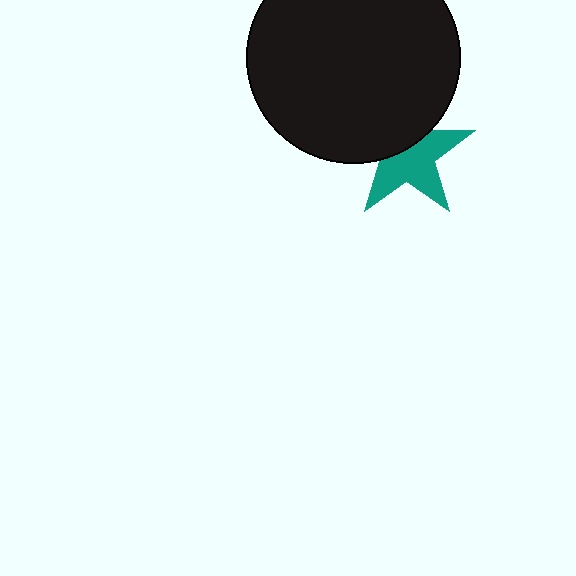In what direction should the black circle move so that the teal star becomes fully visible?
The black circle should move up. That is the shortest direction to clear the overlap and leave the teal star fully visible.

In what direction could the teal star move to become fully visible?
The teal star could move down. That would shift it out from behind the black circle entirely.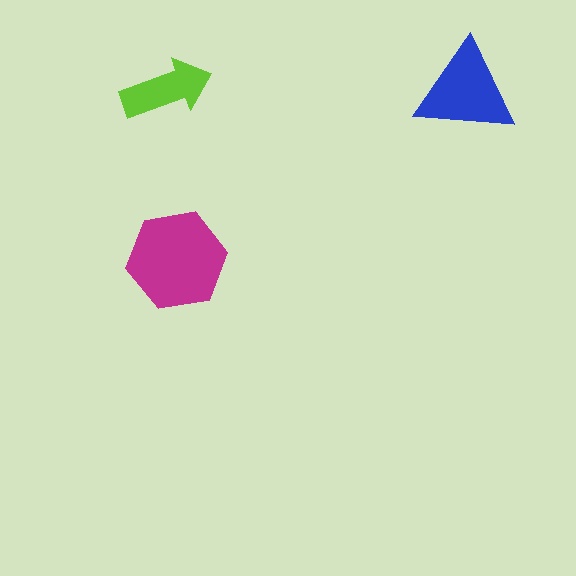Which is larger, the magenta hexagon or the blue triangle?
The magenta hexagon.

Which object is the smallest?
The lime arrow.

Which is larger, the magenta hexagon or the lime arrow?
The magenta hexagon.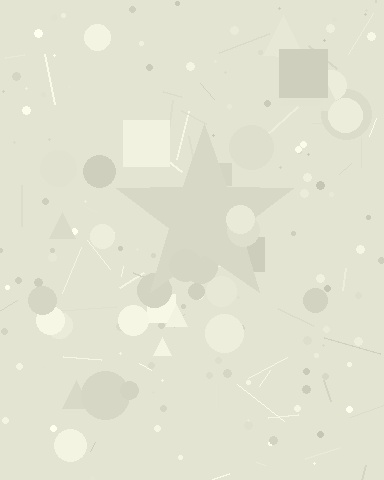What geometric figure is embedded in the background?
A star is embedded in the background.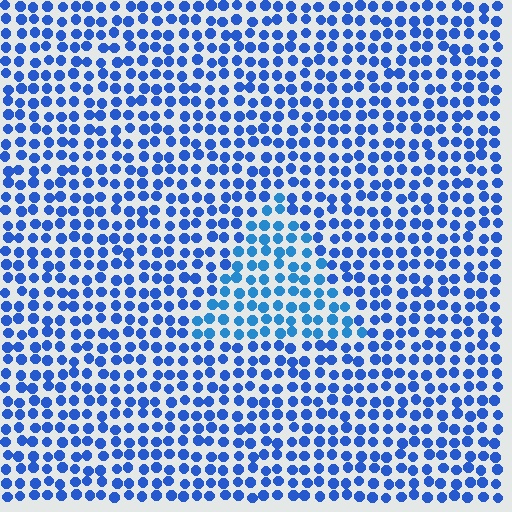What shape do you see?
I see a triangle.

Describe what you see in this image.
The image is filled with small blue elements in a uniform arrangement. A triangle-shaped region is visible where the elements are tinted to a slightly different hue, forming a subtle color boundary.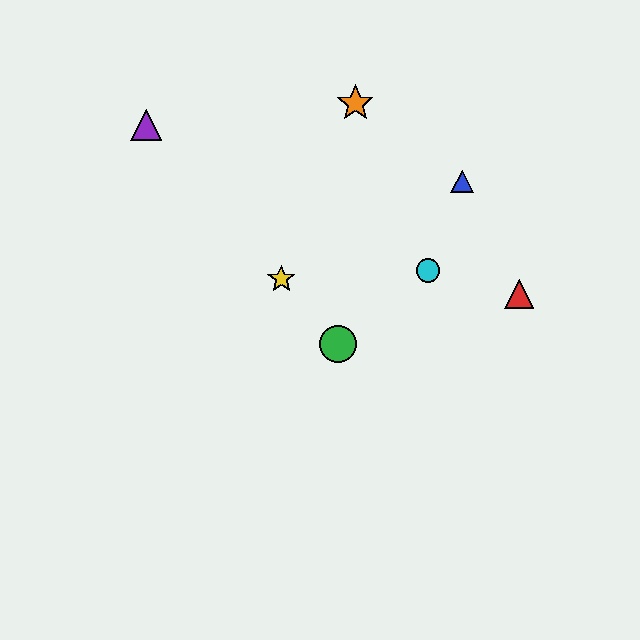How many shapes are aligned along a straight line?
3 shapes (the green circle, the yellow star, the purple triangle) are aligned along a straight line.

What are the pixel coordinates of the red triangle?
The red triangle is at (519, 294).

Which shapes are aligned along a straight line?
The green circle, the yellow star, the purple triangle are aligned along a straight line.